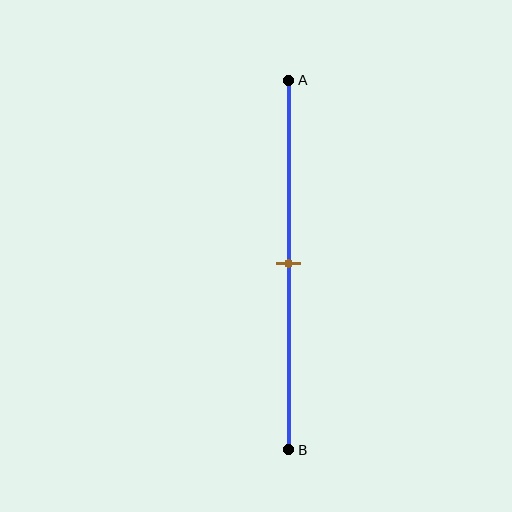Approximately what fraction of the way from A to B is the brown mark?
The brown mark is approximately 50% of the way from A to B.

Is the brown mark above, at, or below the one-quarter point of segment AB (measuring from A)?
The brown mark is below the one-quarter point of segment AB.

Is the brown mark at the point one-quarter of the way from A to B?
No, the mark is at about 50% from A, not at the 25% one-quarter point.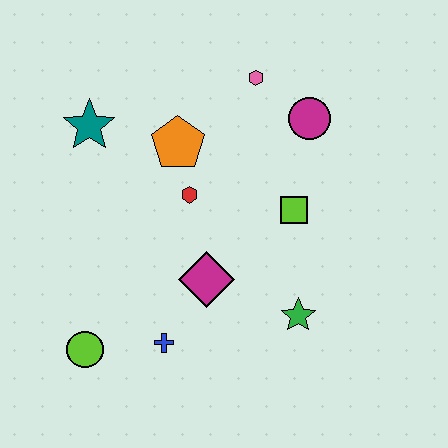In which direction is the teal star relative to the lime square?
The teal star is to the left of the lime square.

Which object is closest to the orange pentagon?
The red hexagon is closest to the orange pentagon.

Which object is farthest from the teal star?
The green star is farthest from the teal star.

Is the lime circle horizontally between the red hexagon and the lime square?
No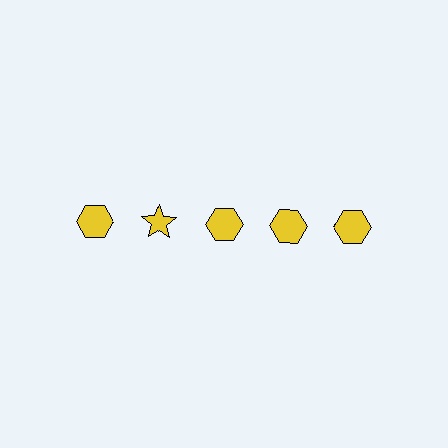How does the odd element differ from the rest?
It has a different shape: star instead of hexagon.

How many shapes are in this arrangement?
There are 5 shapes arranged in a grid pattern.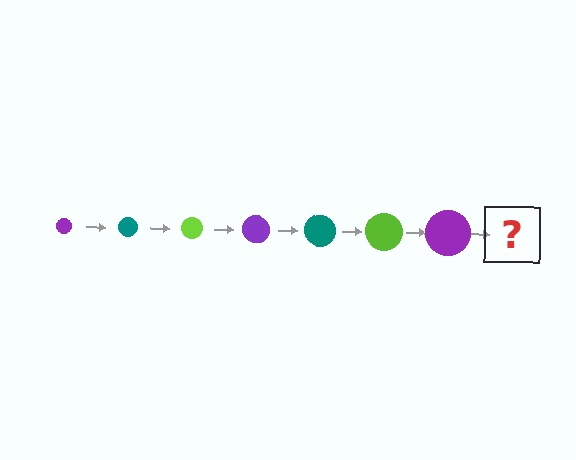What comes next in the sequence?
The next element should be a teal circle, larger than the previous one.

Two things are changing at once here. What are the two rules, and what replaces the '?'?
The two rules are that the circle grows larger each step and the color cycles through purple, teal, and lime. The '?' should be a teal circle, larger than the previous one.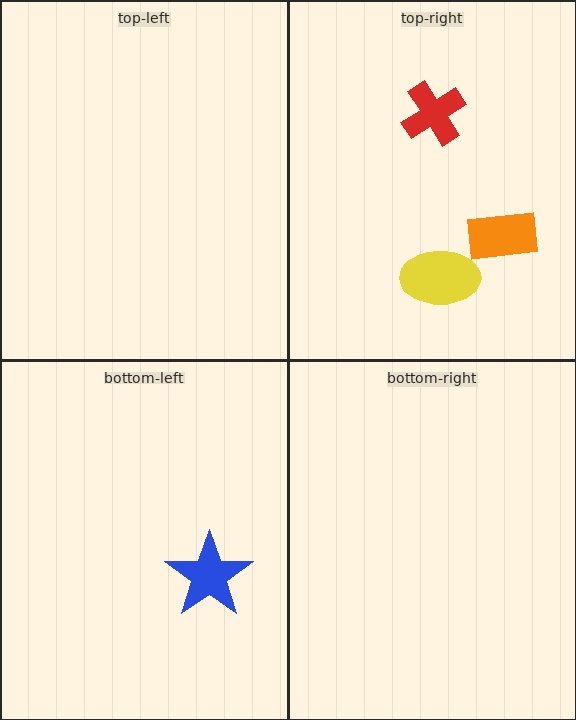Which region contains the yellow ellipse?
The top-right region.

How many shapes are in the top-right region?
3.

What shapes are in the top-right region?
The yellow ellipse, the orange rectangle, the red cross.